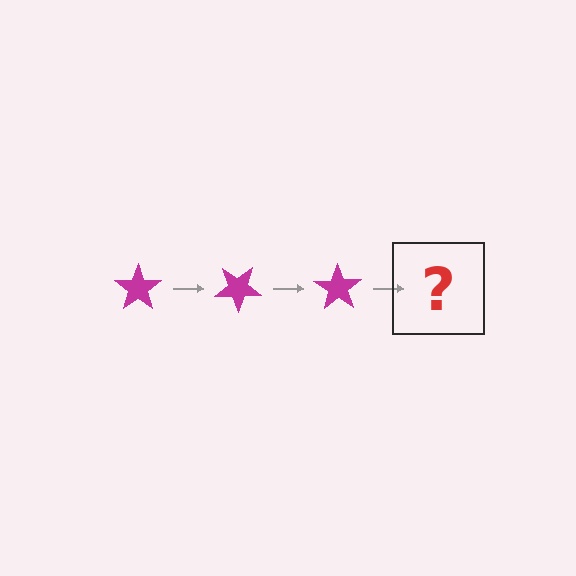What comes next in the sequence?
The next element should be a magenta star rotated 105 degrees.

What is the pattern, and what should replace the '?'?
The pattern is that the star rotates 35 degrees each step. The '?' should be a magenta star rotated 105 degrees.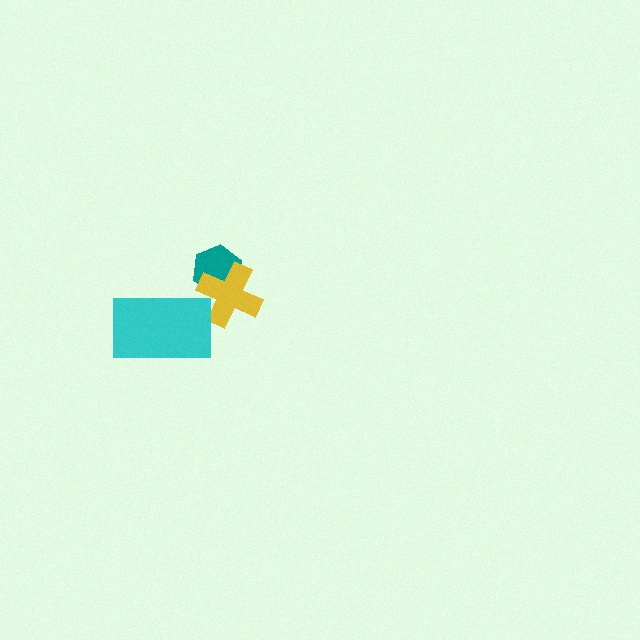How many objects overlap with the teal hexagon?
1 object overlaps with the teal hexagon.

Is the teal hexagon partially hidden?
Yes, it is partially covered by another shape.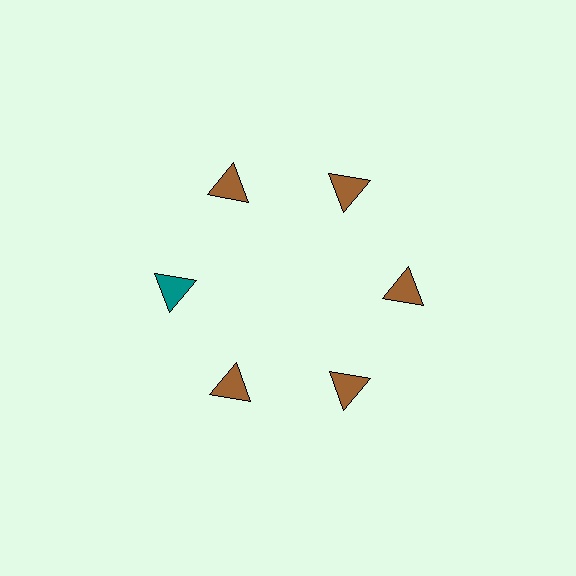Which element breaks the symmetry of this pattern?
The teal triangle at roughly the 9 o'clock position breaks the symmetry. All other shapes are brown triangles.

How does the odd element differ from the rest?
It has a different color: teal instead of brown.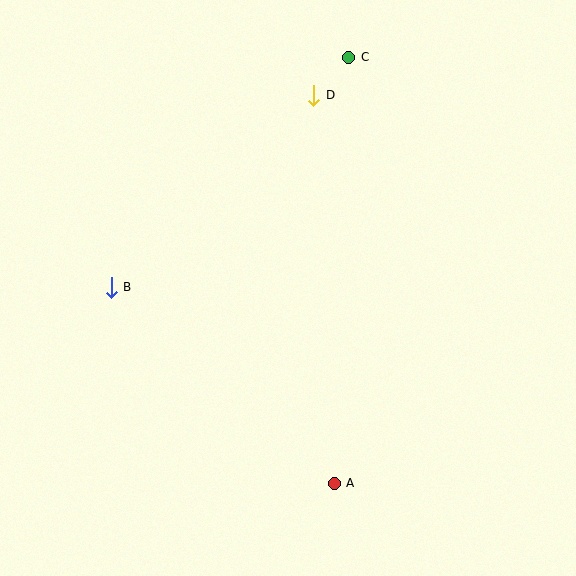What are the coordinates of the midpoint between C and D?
The midpoint between C and D is at (331, 76).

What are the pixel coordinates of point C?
Point C is at (349, 57).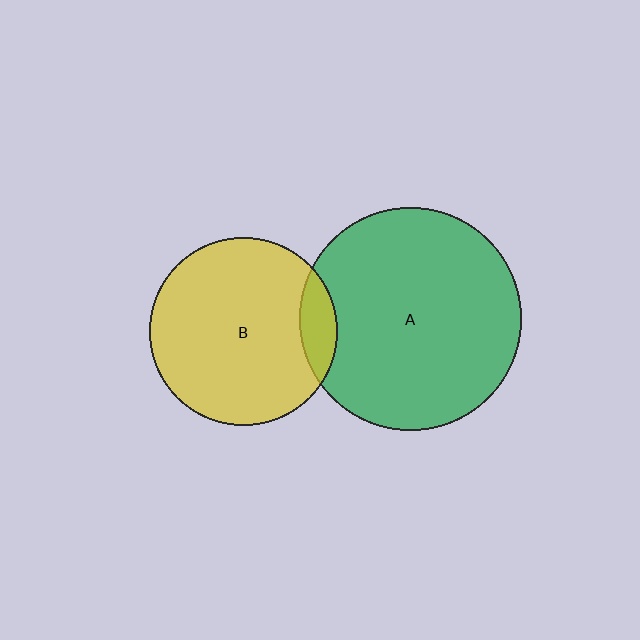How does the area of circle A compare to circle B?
Approximately 1.4 times.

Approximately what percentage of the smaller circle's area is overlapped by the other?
Approximately 10%.